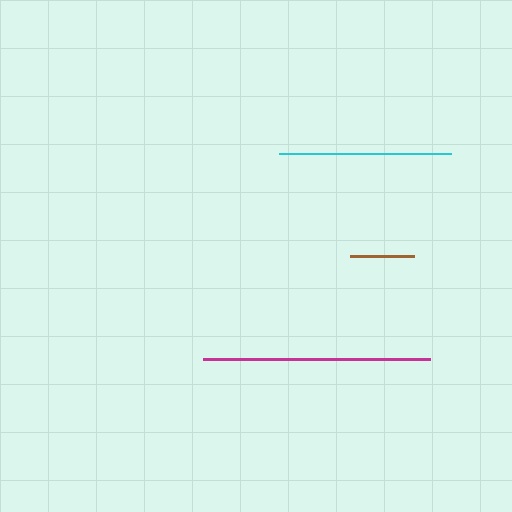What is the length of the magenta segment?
The magenta segment is approximately 226 pixels long.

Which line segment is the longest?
The magenta line is the longest at approximately 226 pixels.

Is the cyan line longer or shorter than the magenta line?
The magenta line is longer than the cyan line.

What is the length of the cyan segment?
The cyan segment is approximately 171 pixels long.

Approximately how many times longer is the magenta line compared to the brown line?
The magenta line is approximately 3.5 times the length of the brown line.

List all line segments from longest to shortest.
From longest to shortest: magenta, cyan, brown.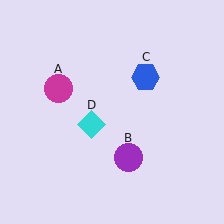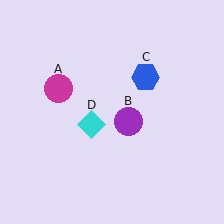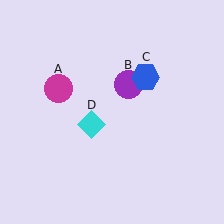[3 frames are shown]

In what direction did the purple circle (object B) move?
The purple circle (object B) moved up.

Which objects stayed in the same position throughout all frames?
Magenta circle (object A) and blue hexagon (object C) and cyan diamond (object D) remained stationary.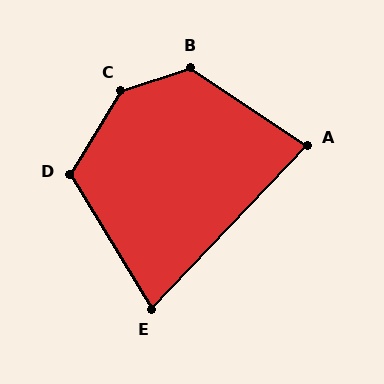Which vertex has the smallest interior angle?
E, at approximately 75 degrees.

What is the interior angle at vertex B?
Approximately 128 degrees (obtuse).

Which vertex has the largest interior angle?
C, at approximately 139 degrees.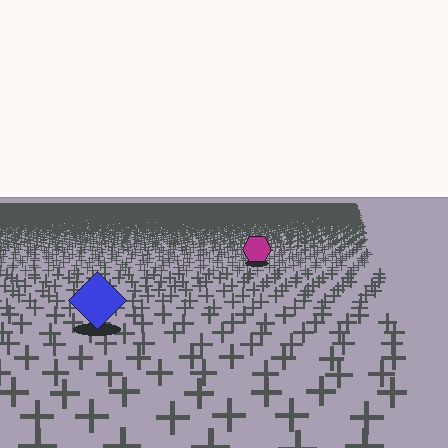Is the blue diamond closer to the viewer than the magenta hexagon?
Yes. The blue diamond is closer — you can tell from the texture gradient: the ground texture is coarser near it.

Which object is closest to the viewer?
The blue diamond is closest. The texture marks near it are larger and more spread out.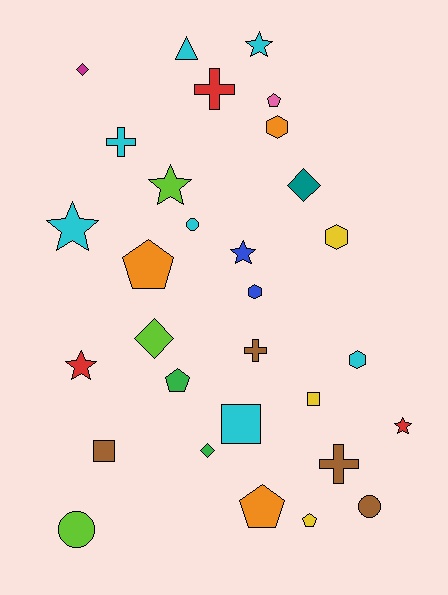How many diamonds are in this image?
There are 4 diamonds.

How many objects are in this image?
There are 30 objects.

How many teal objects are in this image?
There is 1 teal object.